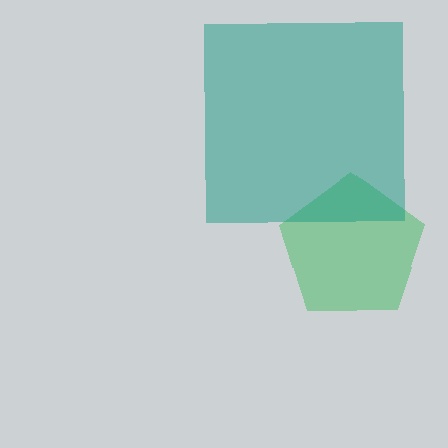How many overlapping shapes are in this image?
There are 2 overlapping shapes in the image.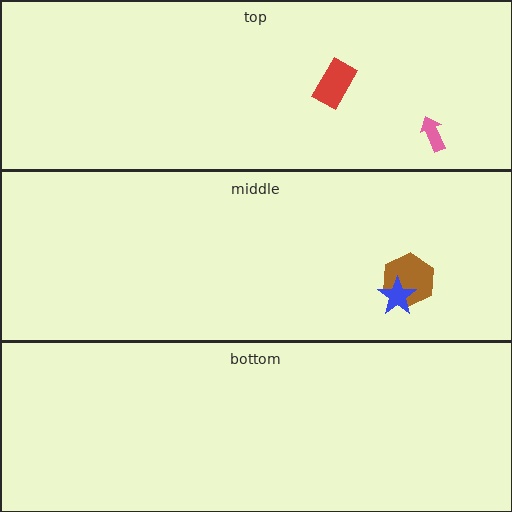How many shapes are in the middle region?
2.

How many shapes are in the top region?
2.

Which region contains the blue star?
The middle region.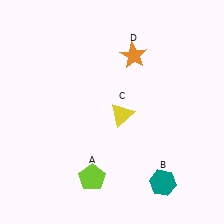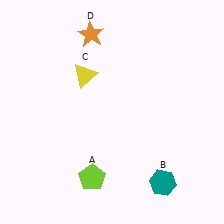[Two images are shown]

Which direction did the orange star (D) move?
The orange star (D) moved left.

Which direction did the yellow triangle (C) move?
The yellow triangle (C) moved up.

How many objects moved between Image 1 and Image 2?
2 objects moved between the two images.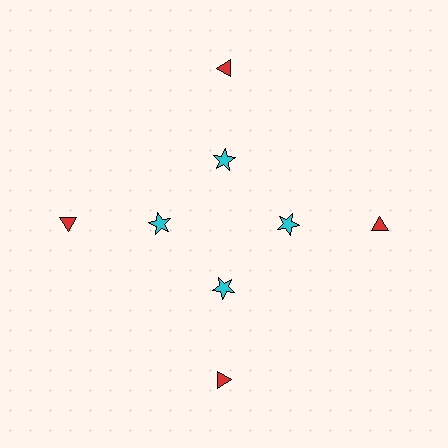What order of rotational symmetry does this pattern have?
This pattern has 4-fold rotational symmetry.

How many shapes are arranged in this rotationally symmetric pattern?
There are 8 shapes, arranged in 4 groups of 2.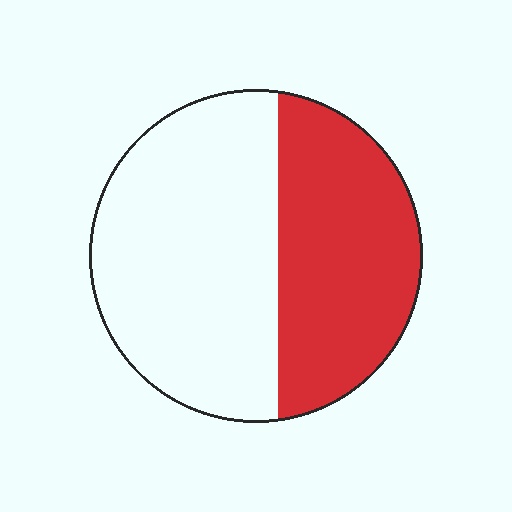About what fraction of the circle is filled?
About two fifths (2/5).